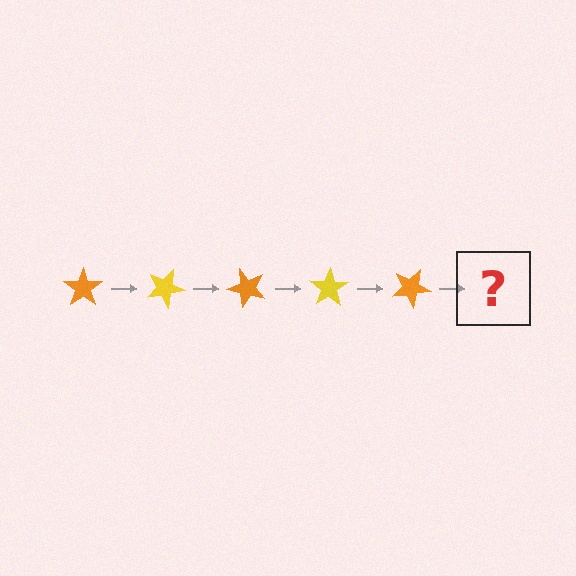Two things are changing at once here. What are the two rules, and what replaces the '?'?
The two rules are that it rotates 25 degrees each step and the color cycles through orange and yellow. The '?' should be a yellow star, rotated 125 degrees from the start.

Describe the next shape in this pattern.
It should be a yellow star, rotated 125 degrees from the start.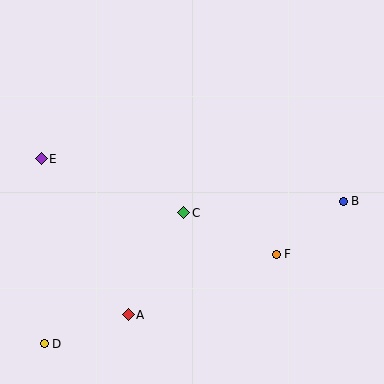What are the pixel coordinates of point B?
Point B is at (343, 201).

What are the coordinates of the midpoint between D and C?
The midpoint between D and C is at (114, 278).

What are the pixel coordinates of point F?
Point F is at (276, 254).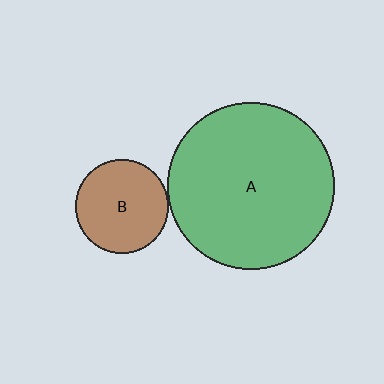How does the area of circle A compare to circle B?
Approximately 3.2 times.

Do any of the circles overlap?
No, none of the circles overlap.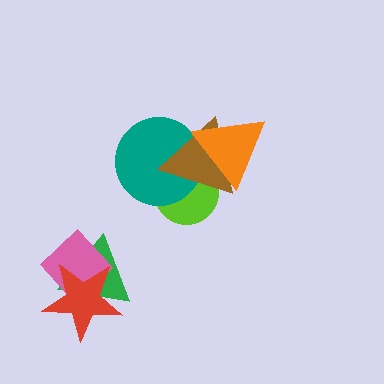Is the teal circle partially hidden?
Yes, it is partially covered by another shape.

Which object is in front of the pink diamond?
The red star is in front of the pink diamond.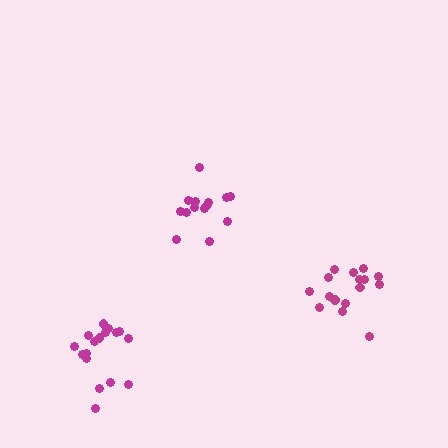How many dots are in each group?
Group 1: 14 dots, Group 2: 17 dots, Group 3: 16 dots (47 total).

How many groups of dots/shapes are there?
There are 3 groups.